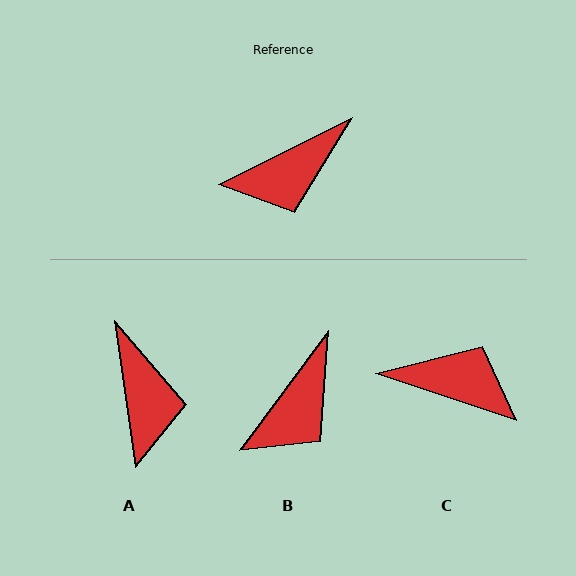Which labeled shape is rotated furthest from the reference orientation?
C, about 135 degrees away.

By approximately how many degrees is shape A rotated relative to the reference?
Approximately 72 degrees counter-clockwise.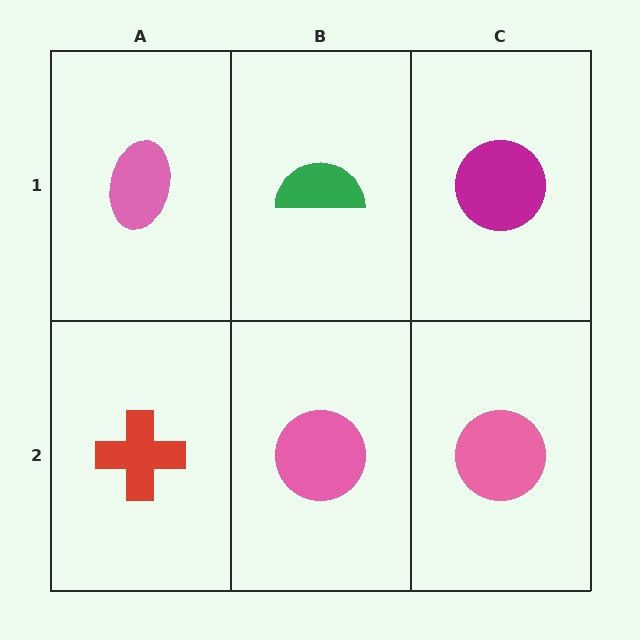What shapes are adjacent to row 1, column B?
A pink circle (row 2, column B), a pink ellipse (row 1, column A), a magenta circle (row 1, column C).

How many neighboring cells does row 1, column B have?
3.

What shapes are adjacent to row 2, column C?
A magenta circle (row 1, column C), a pink circle (row 2, column B).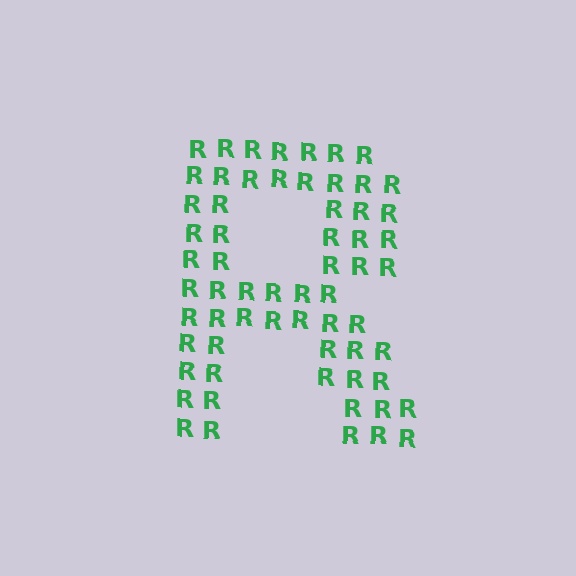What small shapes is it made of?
It is made of small letter R's.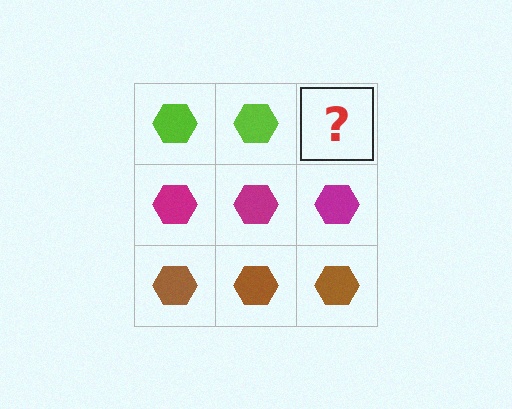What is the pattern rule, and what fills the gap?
The rule is that each row has a consistent color. The gap should be filled with a lime hexagon.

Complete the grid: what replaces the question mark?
The question mark should be replaced with a lime hexagon.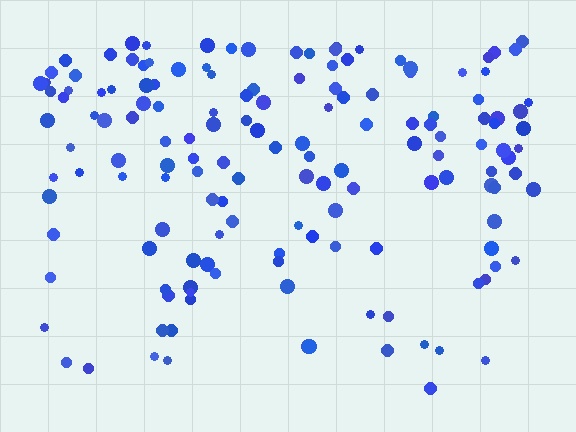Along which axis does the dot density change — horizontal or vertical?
Vertical.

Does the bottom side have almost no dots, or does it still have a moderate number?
Still a moderate number, just noticeably fewer than the top.